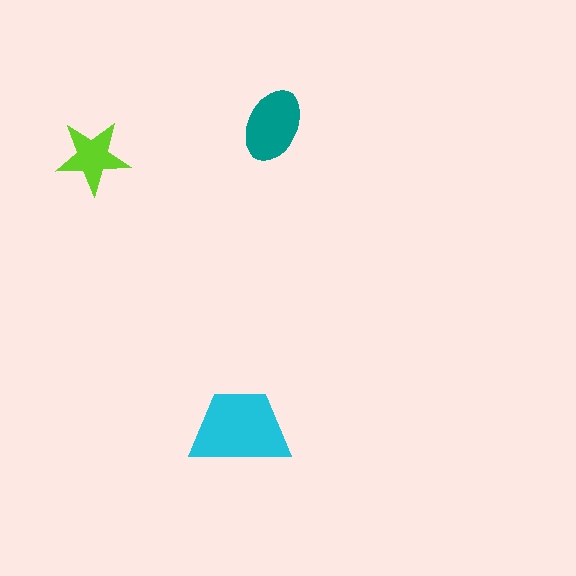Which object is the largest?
The cyan trapezoid.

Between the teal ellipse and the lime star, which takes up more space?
The teal ellipse.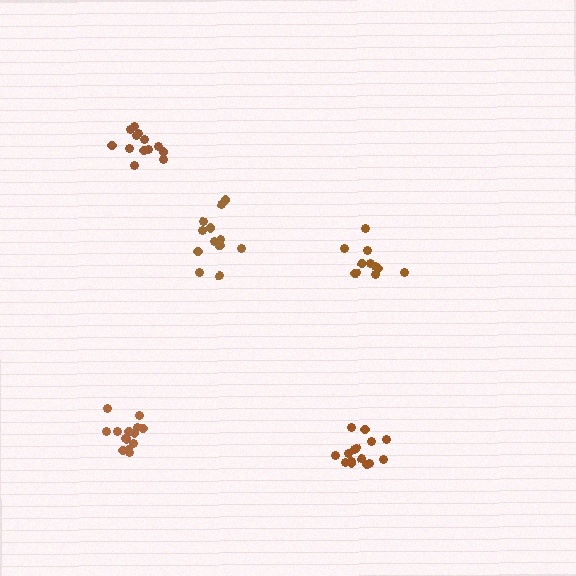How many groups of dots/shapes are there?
There are 5 groups.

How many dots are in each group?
Group 1: 12 dots, Group 2: 13 dots, Group 3: 14 dots, Group 4: 11 dots, Group 5: 15 dots (65 total).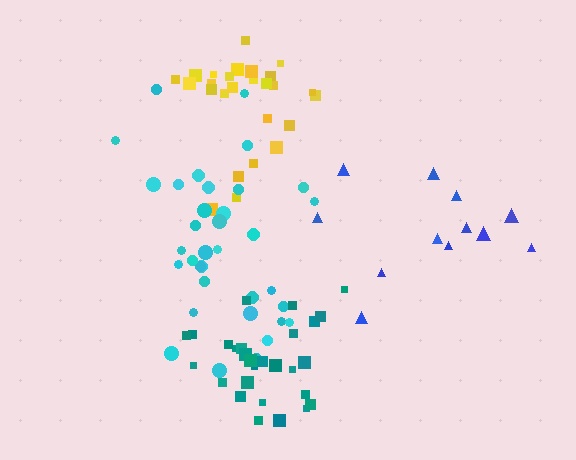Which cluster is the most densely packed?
Yellow.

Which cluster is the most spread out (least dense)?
Blue.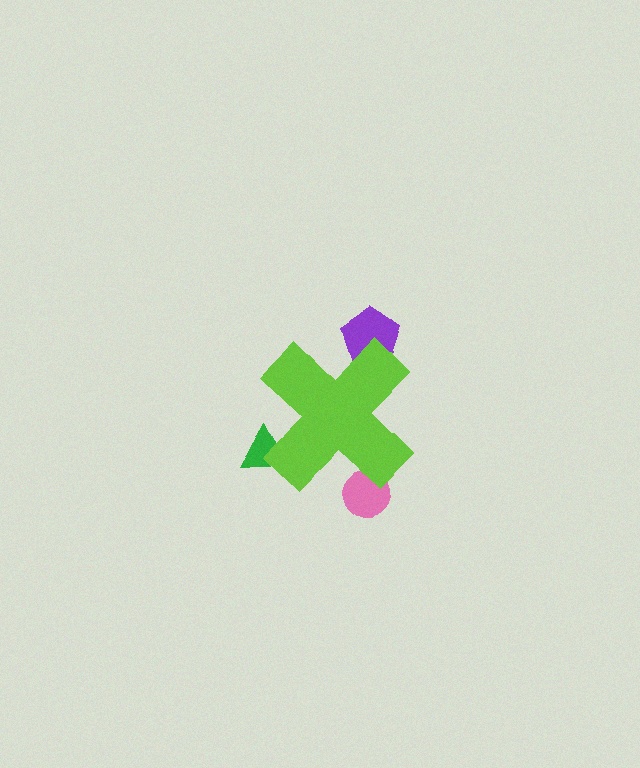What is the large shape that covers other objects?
A lime cross.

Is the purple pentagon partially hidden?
Yes, the purple pentagon is partially hidden behind the lime cross.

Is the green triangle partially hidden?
Yes, the green triangle is partially hidden behind the lime cross.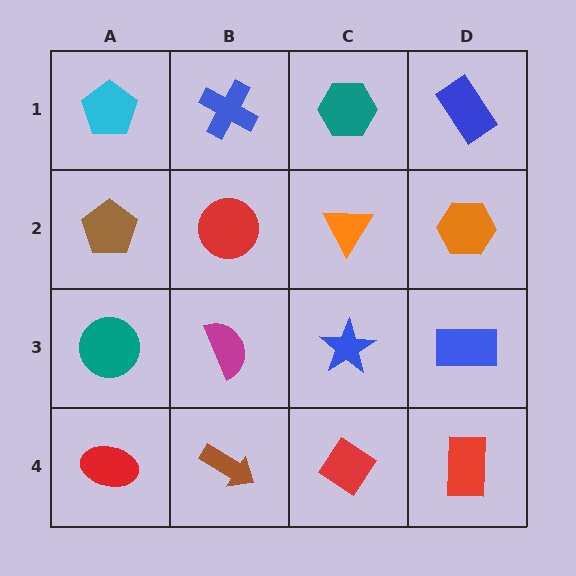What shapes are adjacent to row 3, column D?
An orange hexagon (row 2, column D), a red rectangle (row 4, column D), a blue star (row 3, column C).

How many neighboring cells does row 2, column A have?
3.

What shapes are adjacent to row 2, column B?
A blue cross (row 1, column B), a magenta semicircle (row 3, column B), a brown pentagon (row 2, column A), an orange triangle (row 2, column C).